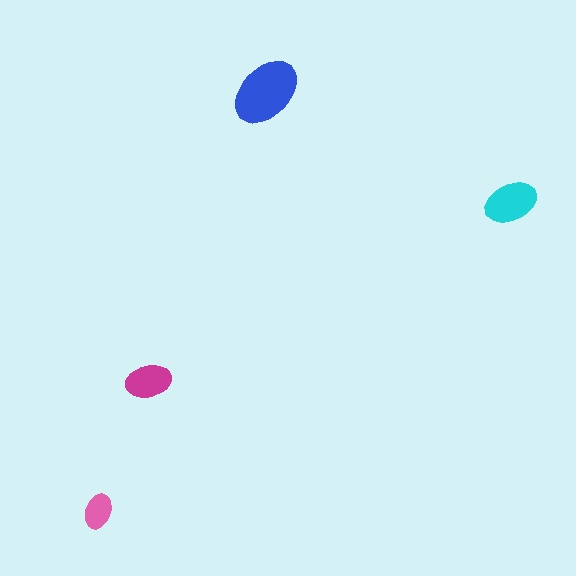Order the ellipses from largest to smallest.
the blue one, the cyan one, the magenta one, the pink one.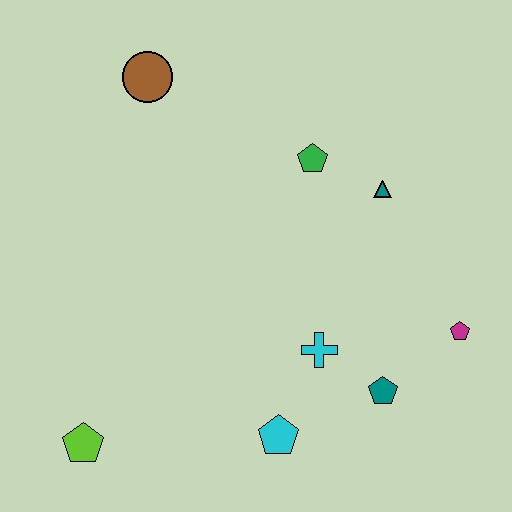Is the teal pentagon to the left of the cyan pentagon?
No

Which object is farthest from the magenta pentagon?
The brown circle is farthest from the magenta pentagon.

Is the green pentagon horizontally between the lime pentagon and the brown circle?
No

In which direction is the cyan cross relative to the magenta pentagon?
The cyan cross is to the left of the magenta pentagon.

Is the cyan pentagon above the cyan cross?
No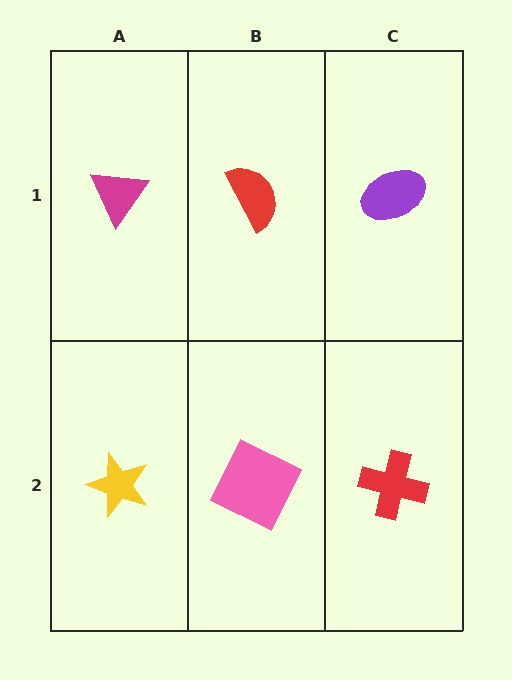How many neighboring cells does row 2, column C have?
2.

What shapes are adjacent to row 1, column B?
A pink square (row 2, column B), a magenta triangle (row 1, column A), a purple ellipse (row 1, column C).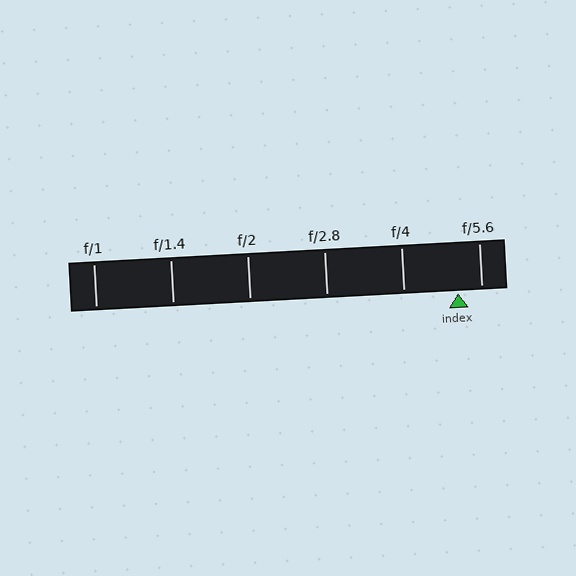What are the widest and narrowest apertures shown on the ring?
The widest aperture shown is f/1 and the narrowest is f/5.6.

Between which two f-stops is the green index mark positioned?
The index mark is between f/4 and f/5.6.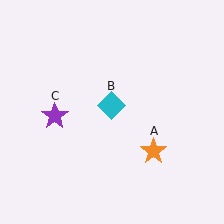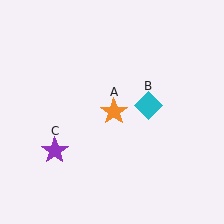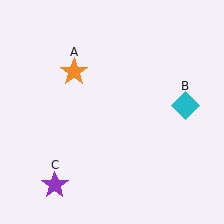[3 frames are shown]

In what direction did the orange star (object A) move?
The orange star (object A) moved up and to the left.